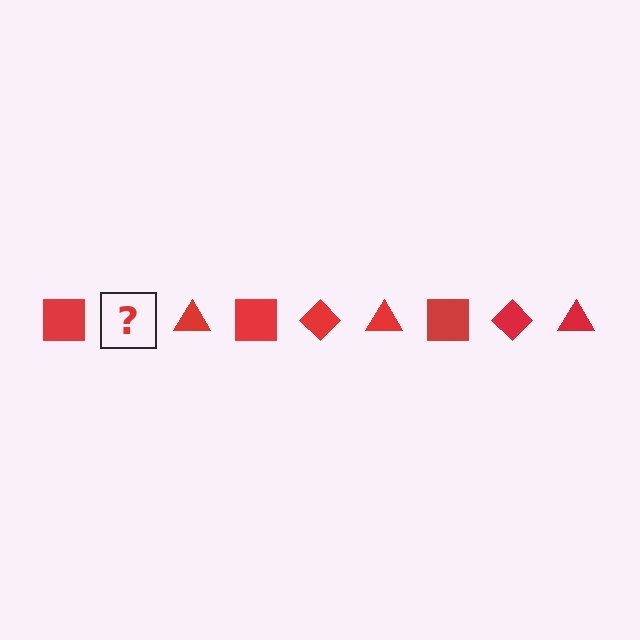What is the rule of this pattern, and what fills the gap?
The rule is that the pattern cycles through square, diamond, triangle shapes in red. The gap should be filled with a red diamond.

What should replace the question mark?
The question mark should be replaced with a red diamond.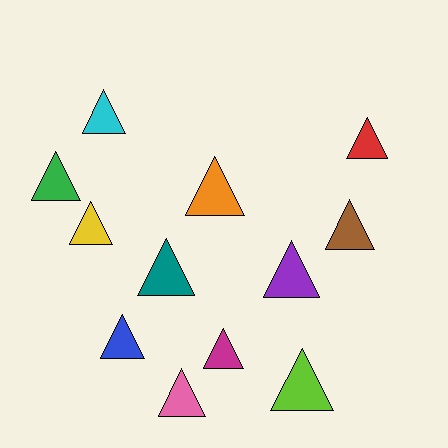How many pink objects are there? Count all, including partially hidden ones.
There is 1 pink object.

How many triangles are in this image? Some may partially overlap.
There are 12 triangles.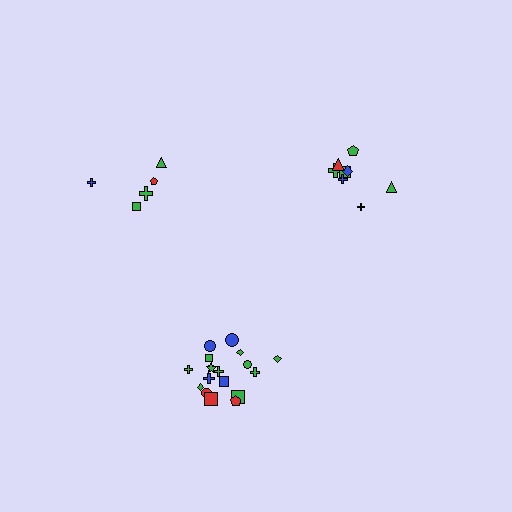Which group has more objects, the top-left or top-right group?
The top-right group.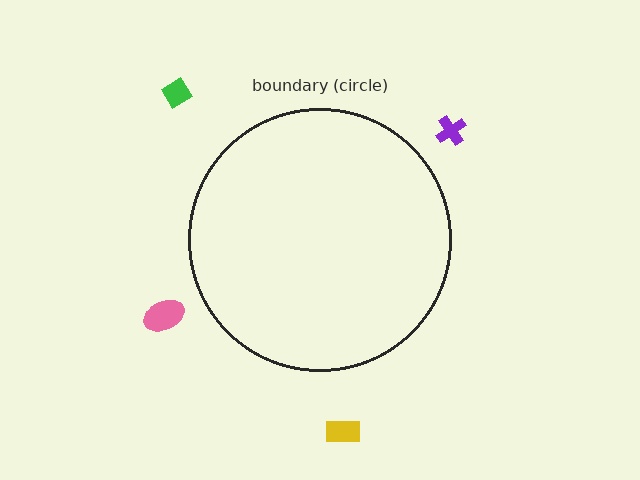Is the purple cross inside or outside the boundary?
Outside.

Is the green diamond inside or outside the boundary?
Outside.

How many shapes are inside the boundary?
0 inside, 4 outside.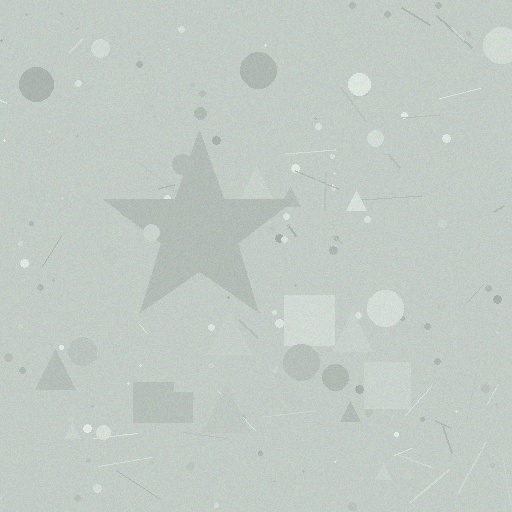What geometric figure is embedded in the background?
A star is embedded in the background.